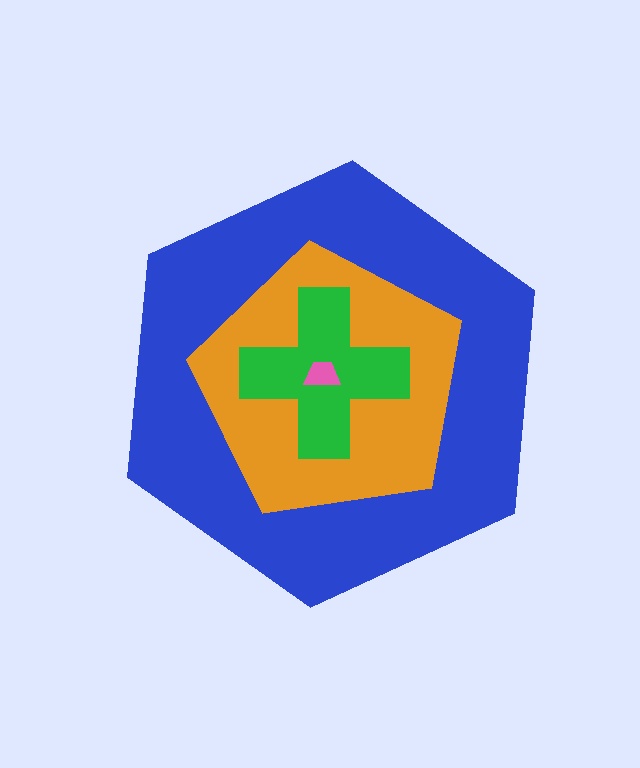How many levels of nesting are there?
4.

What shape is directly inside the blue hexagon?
The orange pentagon.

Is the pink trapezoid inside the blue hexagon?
Yes.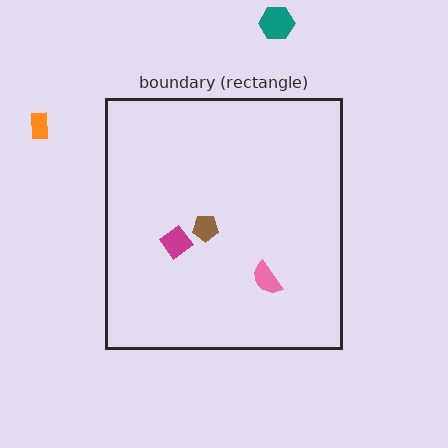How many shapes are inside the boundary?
3 inside, 2 outside.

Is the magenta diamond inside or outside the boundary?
Inside.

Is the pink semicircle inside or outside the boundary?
Inside.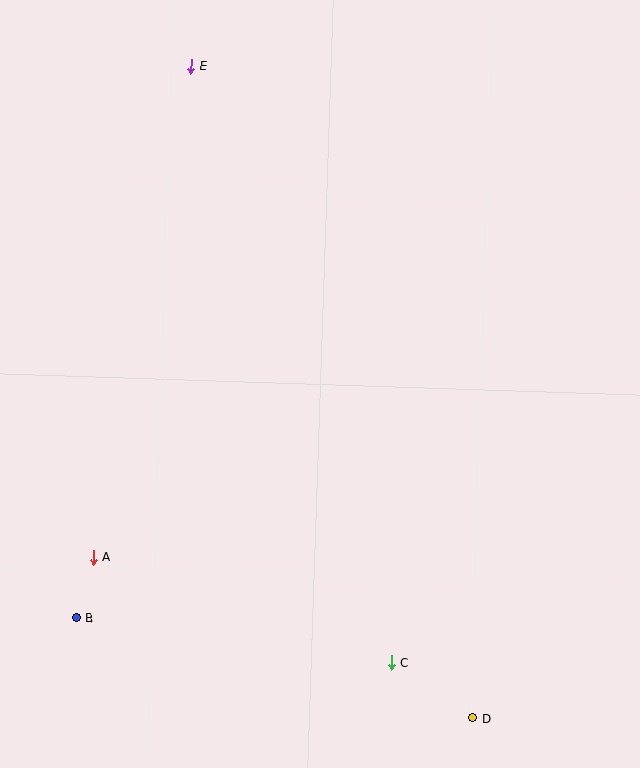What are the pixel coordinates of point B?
Point B is at (76, 618).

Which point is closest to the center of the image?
Point A at (93, 557) is closest to the center.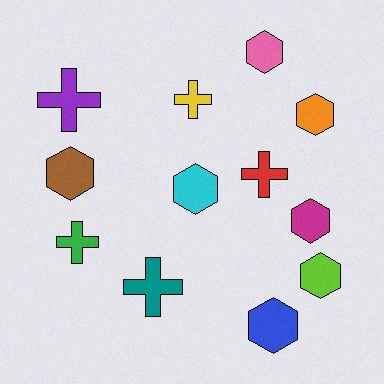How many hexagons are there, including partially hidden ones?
There are 7 hexagons.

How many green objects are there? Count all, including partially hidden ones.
There is 1 green object.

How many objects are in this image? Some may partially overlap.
There are 12 objects.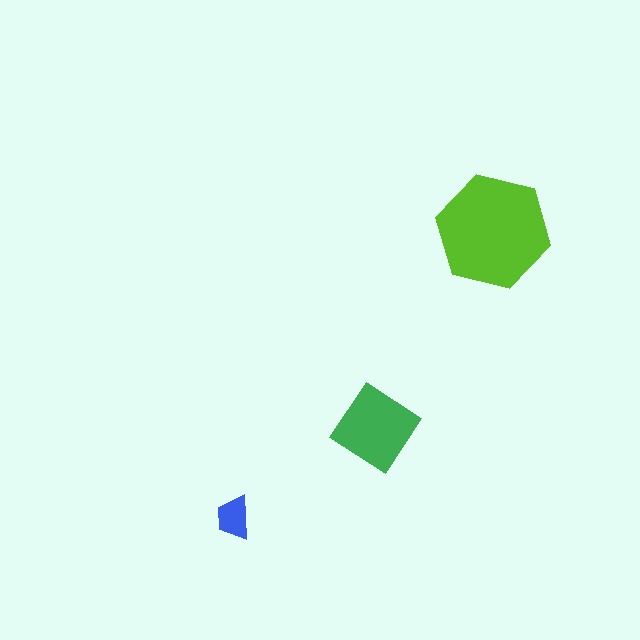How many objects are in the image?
There are 3 objects in the image.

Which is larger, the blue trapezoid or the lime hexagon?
The lime hexagon.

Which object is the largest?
The lime hexagon.